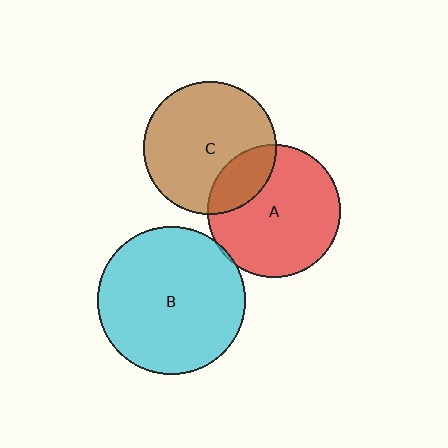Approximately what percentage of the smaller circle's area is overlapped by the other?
Approximately 5%.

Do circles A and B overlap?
Yes.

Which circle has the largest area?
Circle B (cyan).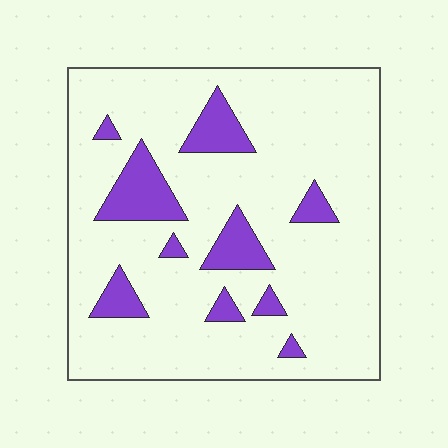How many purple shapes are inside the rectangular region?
10.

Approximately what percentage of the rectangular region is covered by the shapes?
Approximately 15%.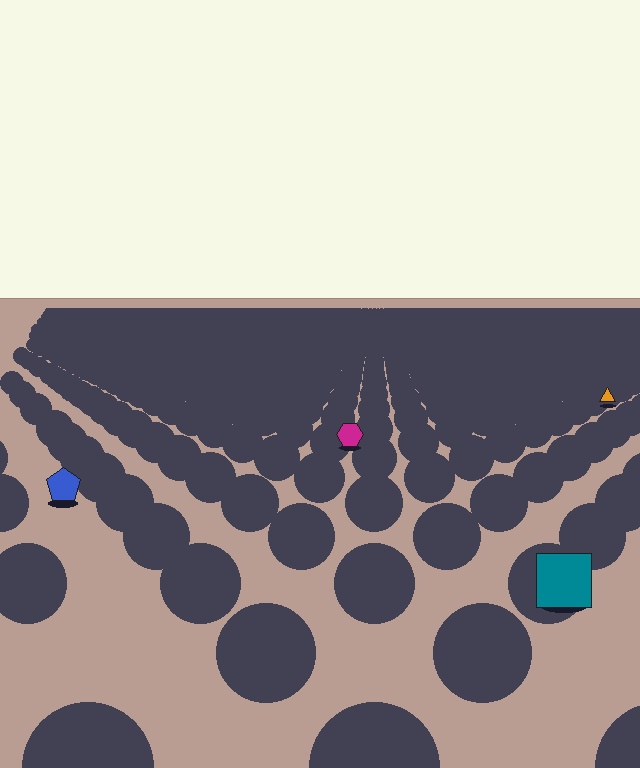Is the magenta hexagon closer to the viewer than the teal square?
No. The teal square is closer — you can tell from the texture gradient: the ground texture is coarser near it.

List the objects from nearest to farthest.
From nearest to farthest: the teal square, the blue pentagon, the magenta hexagon, the orange triangle.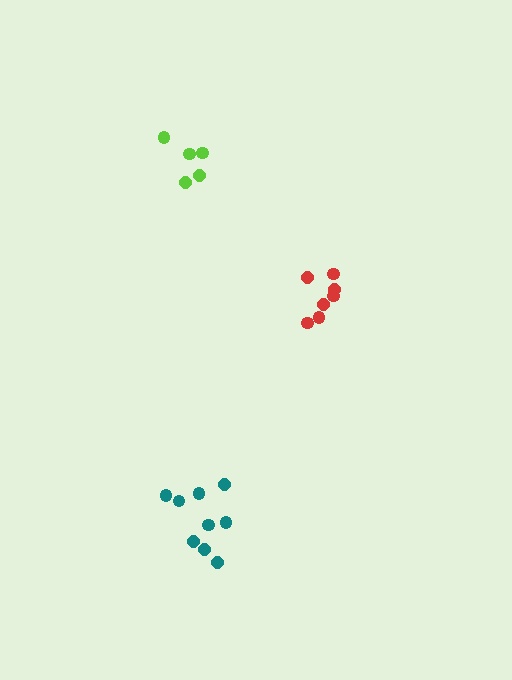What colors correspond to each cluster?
The clusters are colored: lime, red, teal.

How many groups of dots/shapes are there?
There are 3 groups.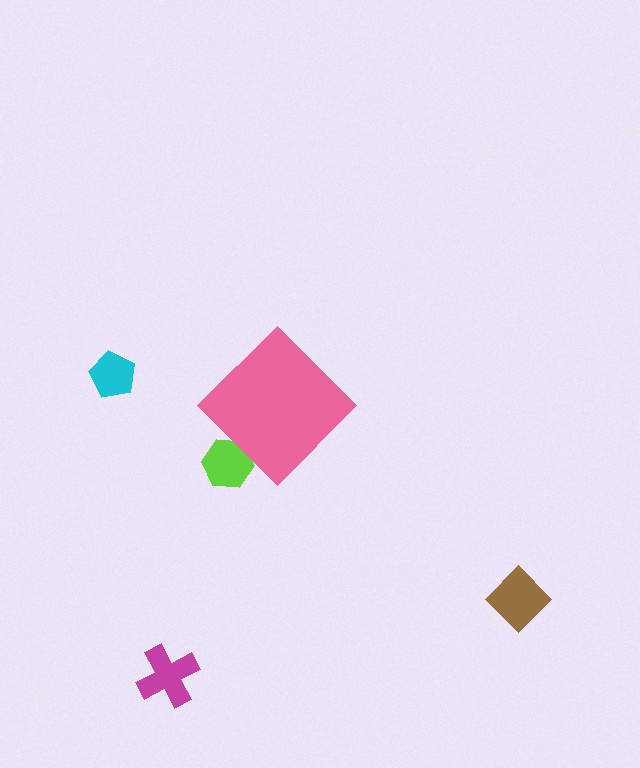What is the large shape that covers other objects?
A pink diamond.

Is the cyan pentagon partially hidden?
No, the cyan pentagon is fully visible.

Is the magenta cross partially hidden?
No, the magenta cross is fully visible.